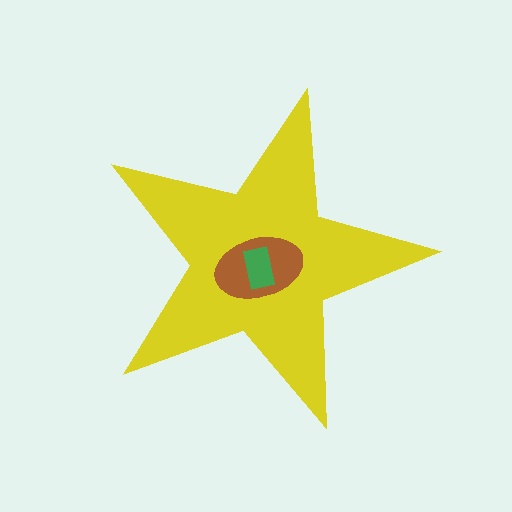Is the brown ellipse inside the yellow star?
Yes.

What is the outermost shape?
The yellow star.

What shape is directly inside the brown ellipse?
The green rectangle.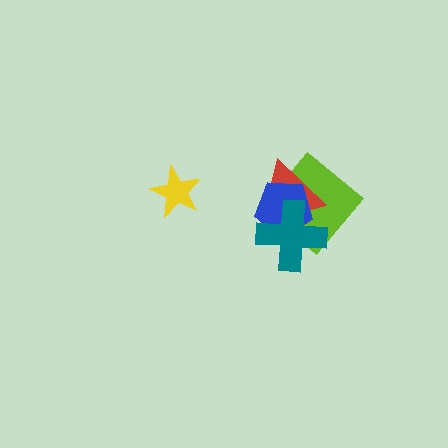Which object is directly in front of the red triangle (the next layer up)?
The blue pentagon is directly in front of the red triangle.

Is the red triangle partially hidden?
Yes, it is partially covered by another shape.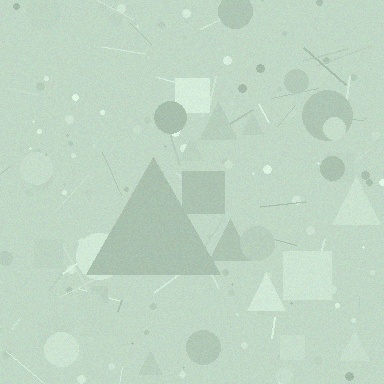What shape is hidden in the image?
A triangle is hidden in the image.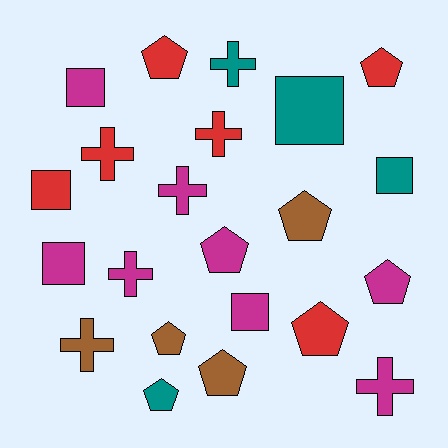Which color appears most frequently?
Magenta, with 8 objects.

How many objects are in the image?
There are 22 objects.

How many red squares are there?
There is 1 red square.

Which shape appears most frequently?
Pentagon, with 9 objects.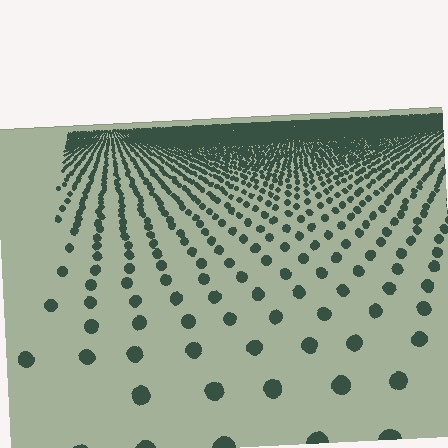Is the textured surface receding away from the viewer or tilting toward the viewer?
The surface is receding away from the viewer. Texture elements get smaller and denser toward the top.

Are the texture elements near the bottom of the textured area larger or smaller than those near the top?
Larger. Near the bottom, elements are closer to the viewer and appear at a bigger on-screen size.